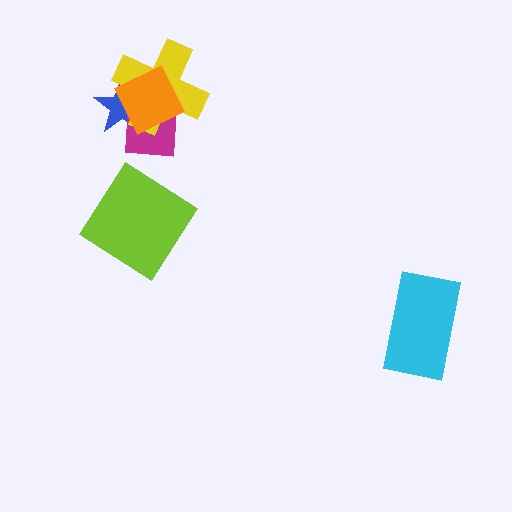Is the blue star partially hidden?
Yes, it is partially covered by another shape.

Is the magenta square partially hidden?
Yes, it is partially covered by another shape.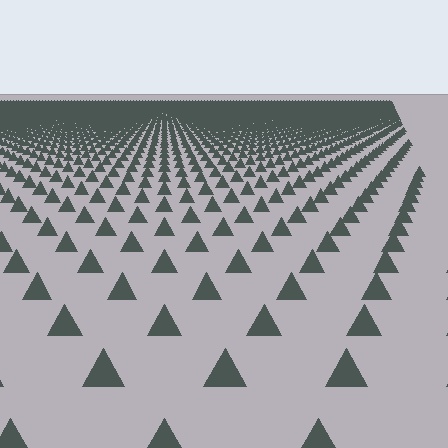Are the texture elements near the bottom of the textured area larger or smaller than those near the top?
Larger. Near the bottom, elements are closer to the viewer and appear at a bigger on-screen size.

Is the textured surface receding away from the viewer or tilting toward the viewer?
The surface is receding away from the viewer. Texture elements get smaller and denser toward the top.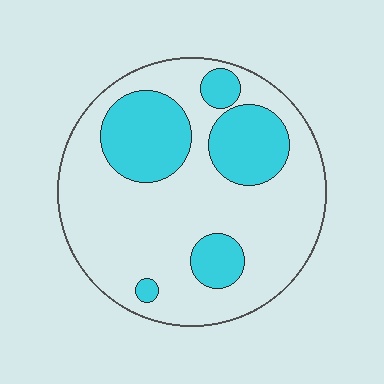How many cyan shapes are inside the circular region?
5.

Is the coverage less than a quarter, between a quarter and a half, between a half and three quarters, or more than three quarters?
Between a quarter and a half.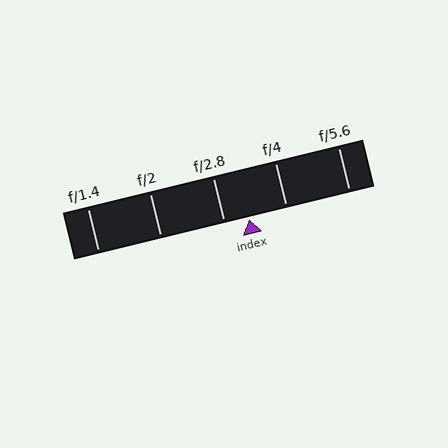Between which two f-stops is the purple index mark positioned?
The index mark is between f/2.8 and f/4.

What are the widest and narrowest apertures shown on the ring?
The widest aperture shown is f/1.4 and the narrowest is f/5.6.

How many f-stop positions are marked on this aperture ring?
There are 5 f-stop positions marked.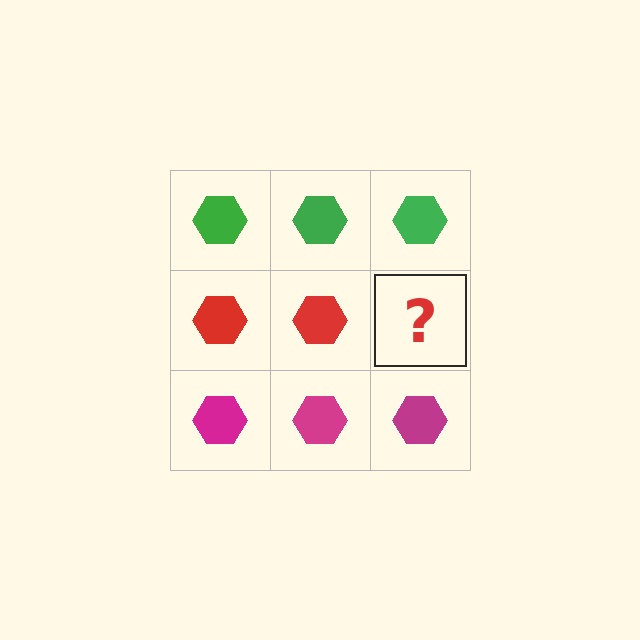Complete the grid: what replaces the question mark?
The question mark should be replaced with a red hexagon.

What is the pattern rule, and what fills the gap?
The rule is that each row has a consistent color. The gap should be filled with a red hexagon.